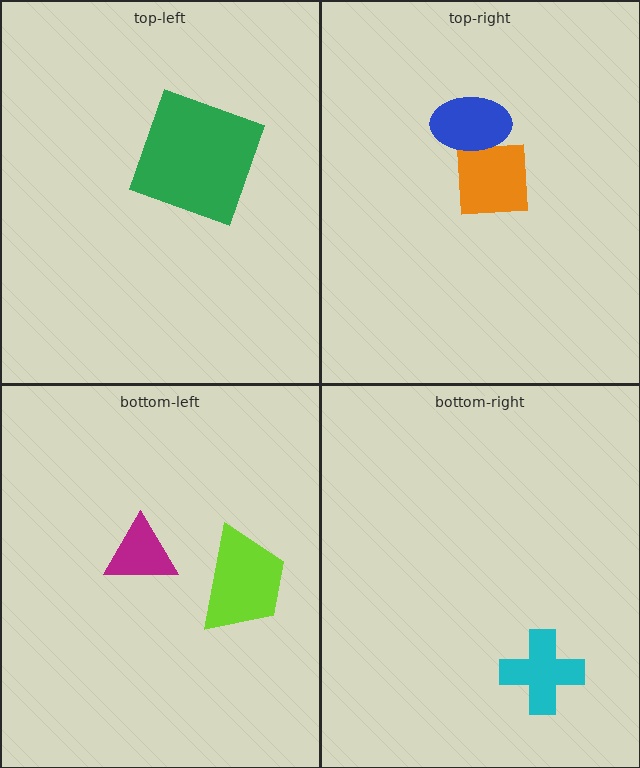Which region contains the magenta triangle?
The bottom-left region.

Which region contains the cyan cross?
The bottom-right region.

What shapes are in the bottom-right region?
The cyan cross.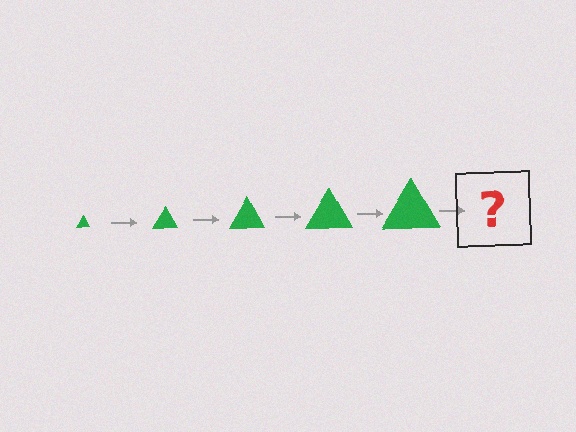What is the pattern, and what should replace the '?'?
The pattern is that the triangle gets progressively larger each step. The '?' should be a green triangle, larger than the previous one.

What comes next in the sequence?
The next element should be a green triangle, larger than the previous one.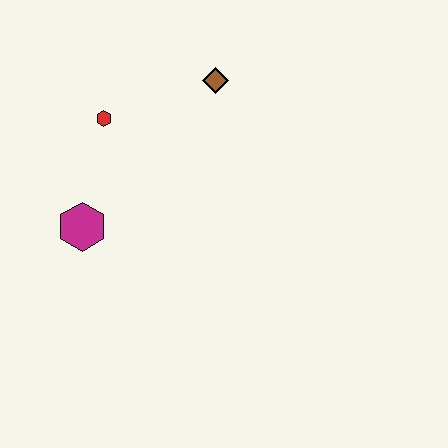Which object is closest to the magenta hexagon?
The red hexagon is closest to the magenta hexagon.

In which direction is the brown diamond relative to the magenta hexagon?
The brown diamond is above the magenta hexagon.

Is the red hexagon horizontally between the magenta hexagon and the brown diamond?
Yes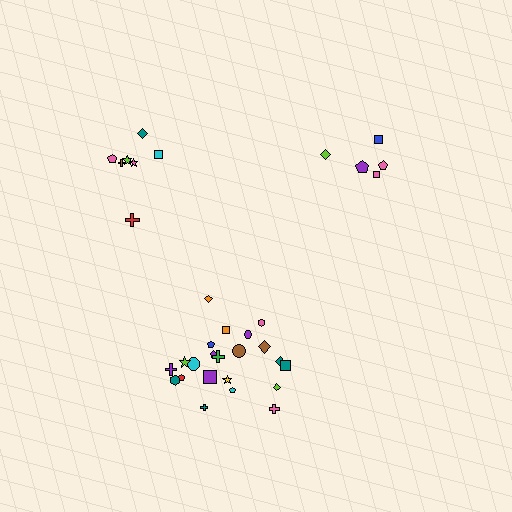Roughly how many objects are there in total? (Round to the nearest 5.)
Roughly 35 objects in total.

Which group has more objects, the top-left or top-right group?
The top-left group.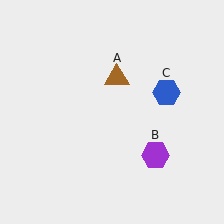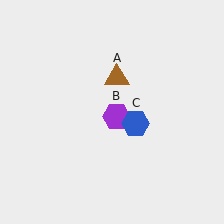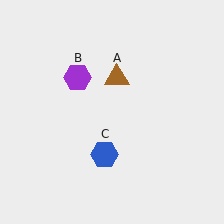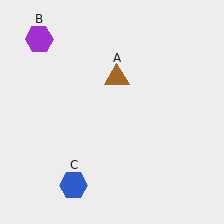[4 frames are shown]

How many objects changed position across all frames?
2 objects changed position: purple hexagon (object B), blue hexagon (object C).